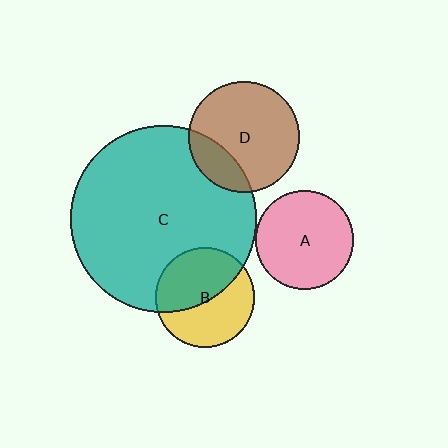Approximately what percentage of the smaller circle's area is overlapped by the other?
Approximately 20%.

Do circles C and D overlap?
Yes.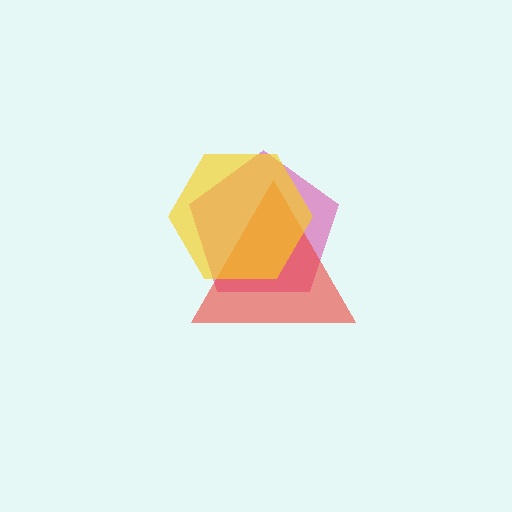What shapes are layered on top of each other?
The layered shapes are: a pink pentagon, a red triangle, a yellow hexagon.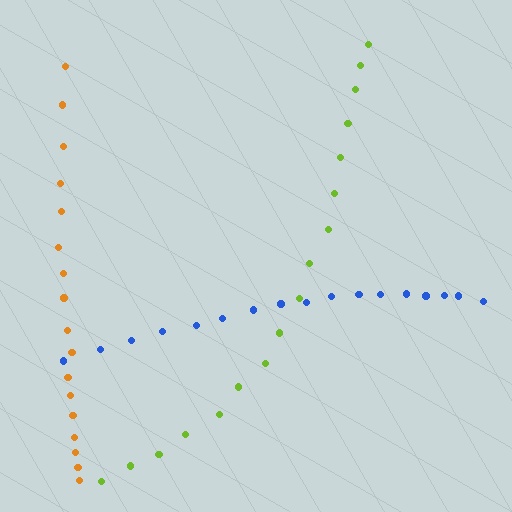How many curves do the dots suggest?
There are 3 distinct paths.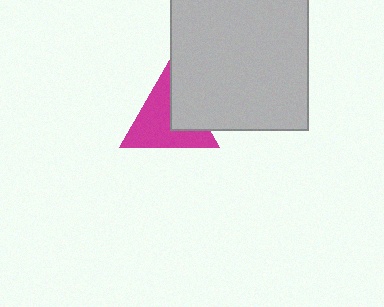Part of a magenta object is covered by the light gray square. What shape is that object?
It is a triangle.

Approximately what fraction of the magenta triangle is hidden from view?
Roughly 33% of the magenta triangle is hidden behind the light gray square.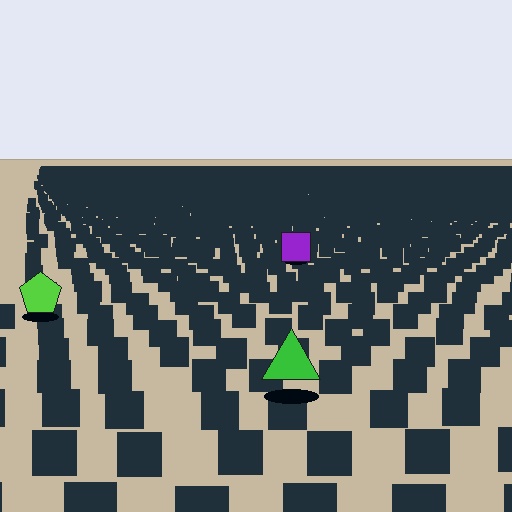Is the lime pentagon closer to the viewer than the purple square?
Yes. The lime pentagon is closer — you can tell from the texture gradient: the ground texture is coarser near it.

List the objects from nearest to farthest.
From nearest to farthest: the green triangle, the lime pentagon, the purple square.